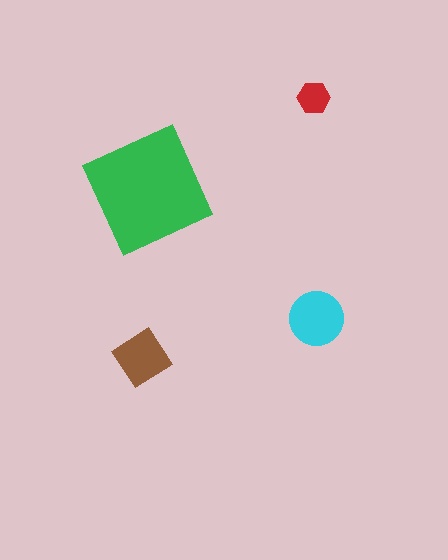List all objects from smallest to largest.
The red hexagon, the brown diamond, the cyan circle, the green square.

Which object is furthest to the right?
The cyan circle is rightmost.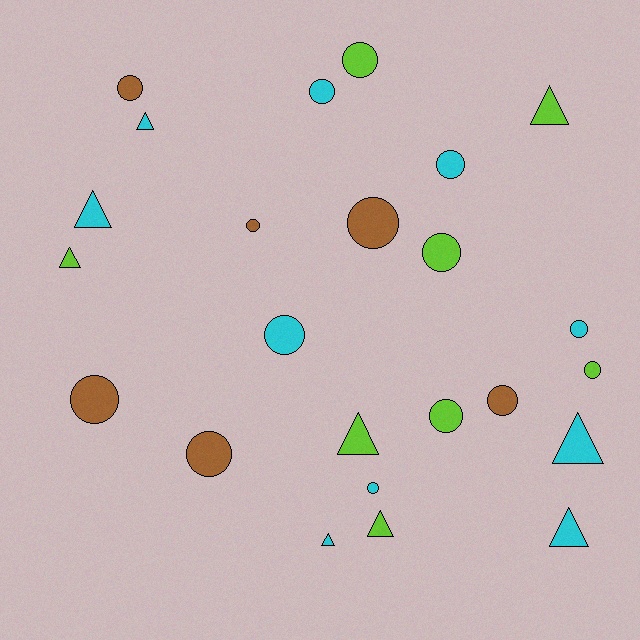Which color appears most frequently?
Cyan, with 10 objects.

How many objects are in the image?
There are 24 objects.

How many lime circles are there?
There are 4 lime circles.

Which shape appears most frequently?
Circle, with 15 objects.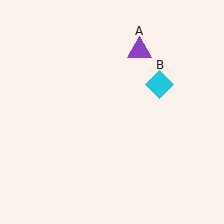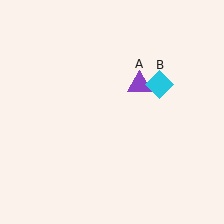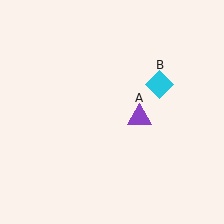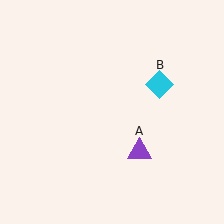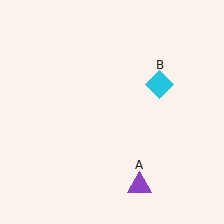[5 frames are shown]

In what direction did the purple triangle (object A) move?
The purple triangle (object A) moved down.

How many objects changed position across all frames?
1 object changed position: purple triangle (object A).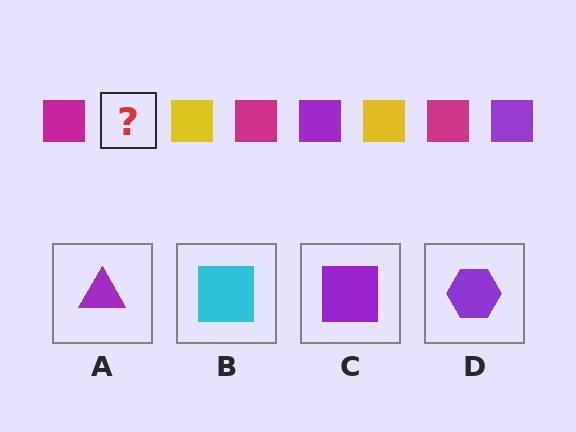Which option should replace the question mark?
Option C.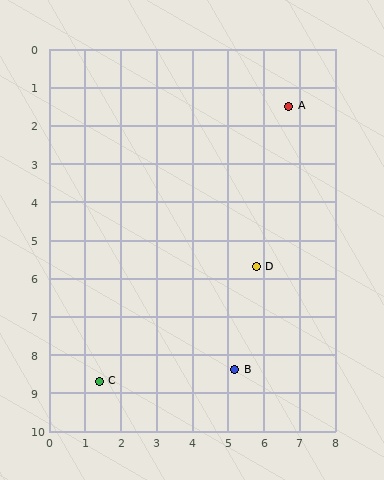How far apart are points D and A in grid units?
Points D and A are about 4.3 grid units apart.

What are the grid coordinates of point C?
Point C is at approximately (1.4, 8.7).